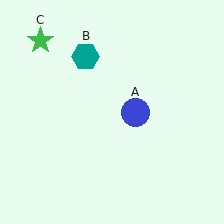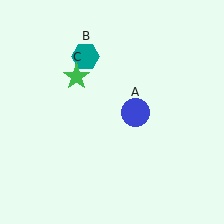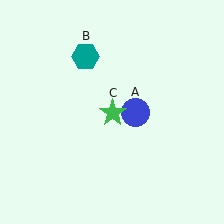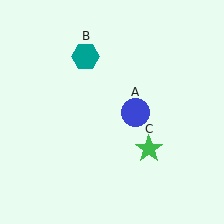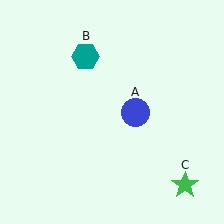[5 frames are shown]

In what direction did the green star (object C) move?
The green star (object C) moved down and to the right.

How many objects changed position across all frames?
1 object changed position: green star (object C).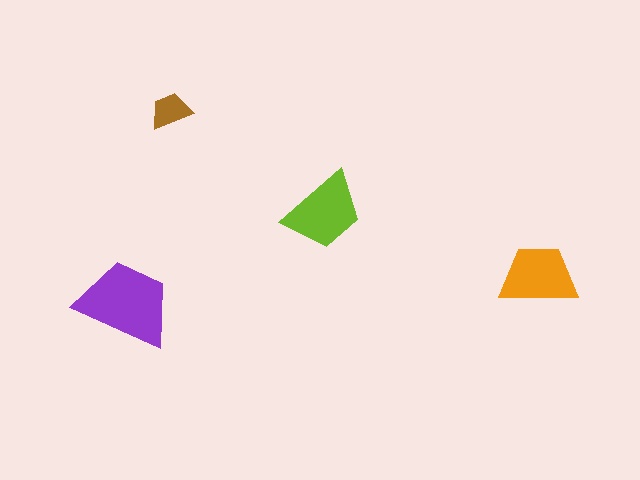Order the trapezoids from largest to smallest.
the purple one, the lime one, the orange one, the brown one.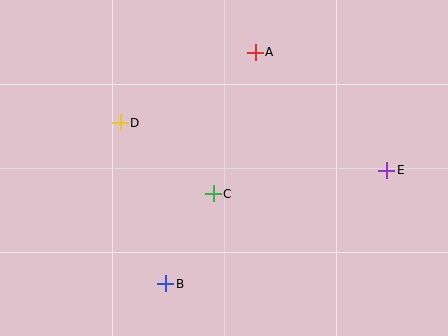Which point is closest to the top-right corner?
Point E is closest to the top-right corner.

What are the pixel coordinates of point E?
Point E is at (387, 170).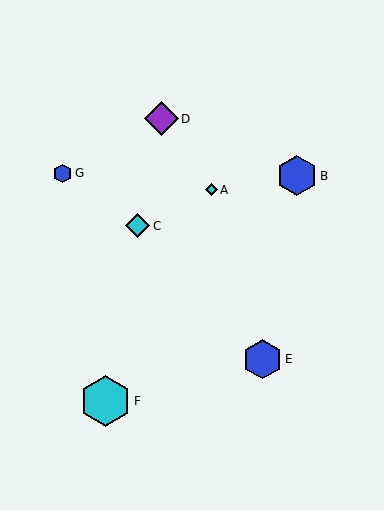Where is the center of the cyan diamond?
The center of the cyan diamond is at (211, 190).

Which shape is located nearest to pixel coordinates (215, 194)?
The cyan diamond (labeled A) at (211, 190) is nearest to that location.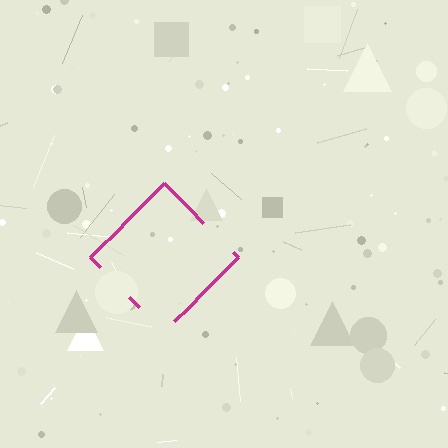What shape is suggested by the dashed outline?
The dashed outline suggests a diamond.